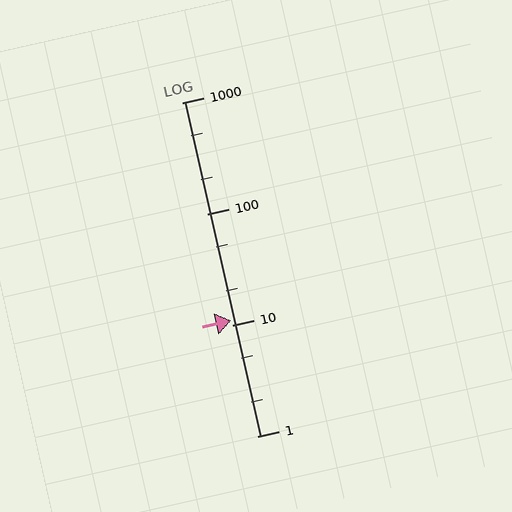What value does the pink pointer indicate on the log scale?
The pointer indicates approximately 11.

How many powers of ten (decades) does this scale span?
The scale spans 3 decades, from 1 to 1000.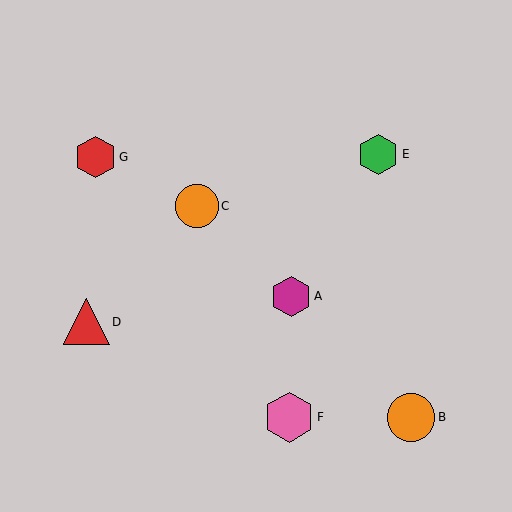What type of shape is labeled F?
Shape F is a pink hexagon.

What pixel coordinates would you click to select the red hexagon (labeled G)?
Click at (96, 157) to select the red hexagon G.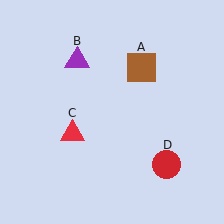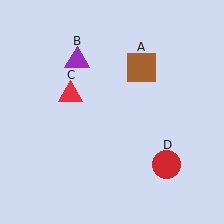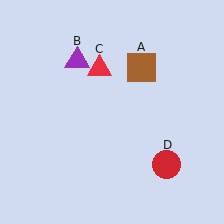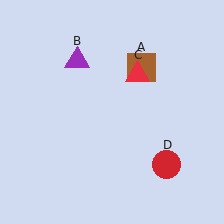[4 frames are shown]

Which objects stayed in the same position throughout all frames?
Brown square (object A) and purple triangle (object B) and red circle (object D) remained stationary.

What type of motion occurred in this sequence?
The red triangle (object C) rotated clockwise around the center of the scene.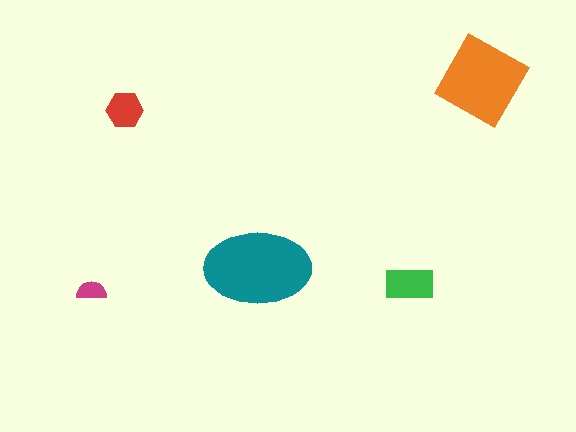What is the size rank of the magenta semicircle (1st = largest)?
5th.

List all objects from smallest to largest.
The magenta semicircle, the red hexagon, the green rectangle, the orange diamond, the teal ellipse.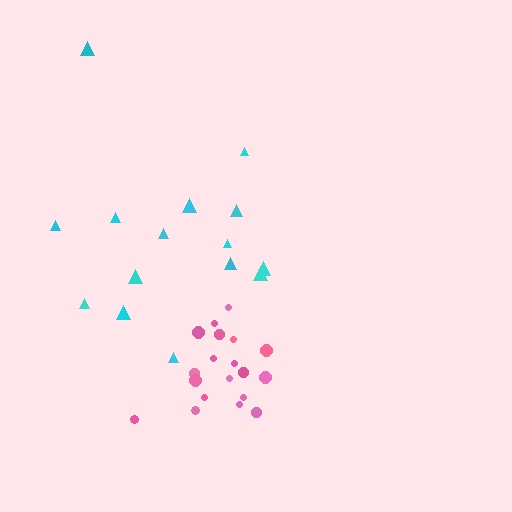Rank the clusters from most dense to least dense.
pink, cyan.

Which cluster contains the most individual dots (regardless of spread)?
Pink (19).